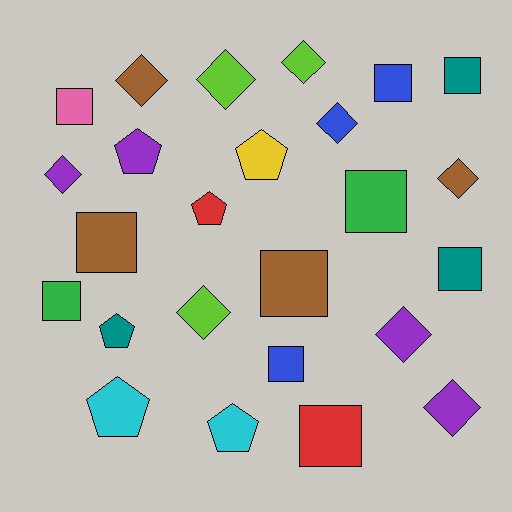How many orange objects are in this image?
There are no orange objects.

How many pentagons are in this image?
There are 6 pentagons.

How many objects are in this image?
There are 25 objects.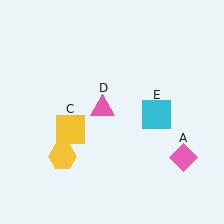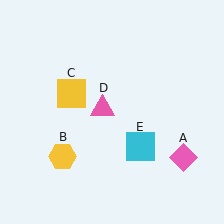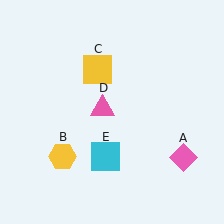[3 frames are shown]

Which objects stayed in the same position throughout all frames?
Pink diamond (object A) and yellow hexagon (object B) and pink triangle (object D) remained stationary.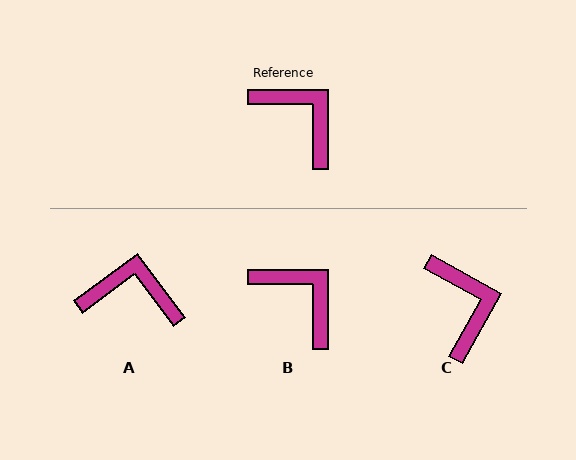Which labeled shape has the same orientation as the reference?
B.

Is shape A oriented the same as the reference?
No, it is off by about 37 degrees.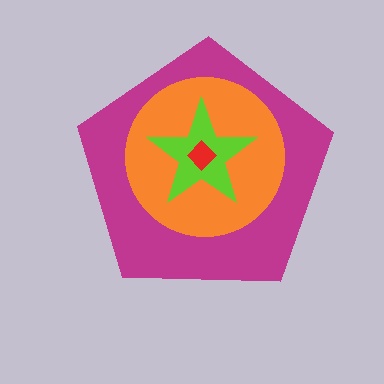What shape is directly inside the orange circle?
The lime star.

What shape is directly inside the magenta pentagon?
The orange circle.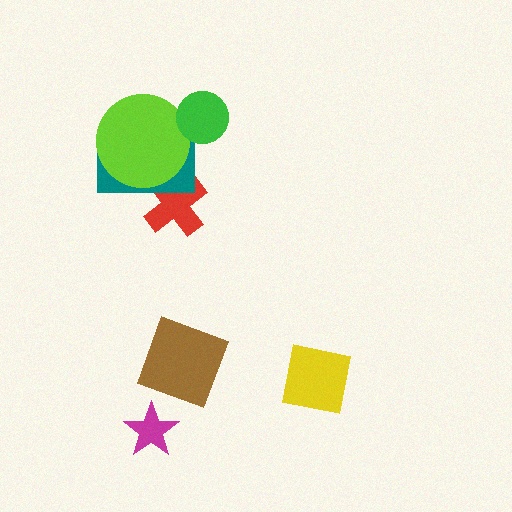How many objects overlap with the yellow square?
0 objects overlap with the yellow square.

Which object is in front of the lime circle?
The green circle is in front of the lime circle.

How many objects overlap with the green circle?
1 object overlaps with the green circle.